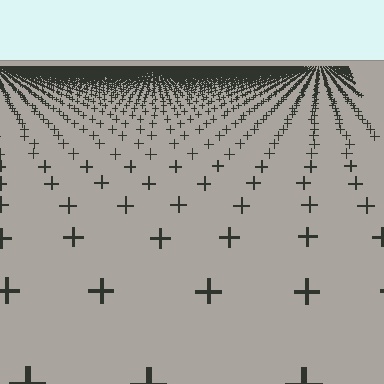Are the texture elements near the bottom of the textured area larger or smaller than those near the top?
Larger. Near the bottom, elements are closer to the viewer and appear at a bigger on-screen size.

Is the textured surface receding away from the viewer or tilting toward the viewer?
The surface is receding away from the viewer. Texture elements get smaller and denser toward the top.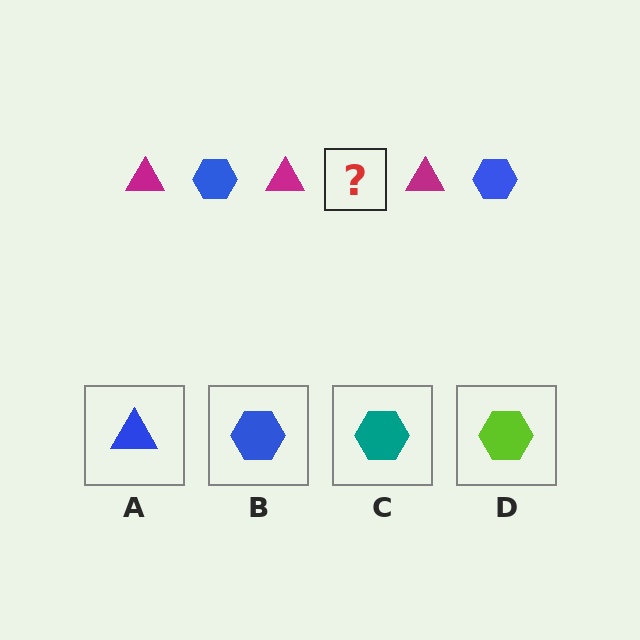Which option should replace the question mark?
Option B.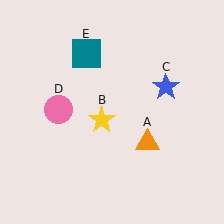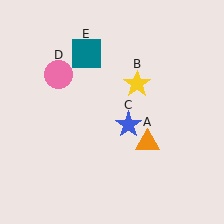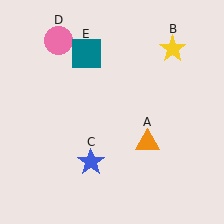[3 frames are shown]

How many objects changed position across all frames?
3 objects changed position: yellow star (object B), blue star (object C), pink circle (object D).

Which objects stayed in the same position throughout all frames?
Orange triangle (object A) and teal square (object E) remained stationary.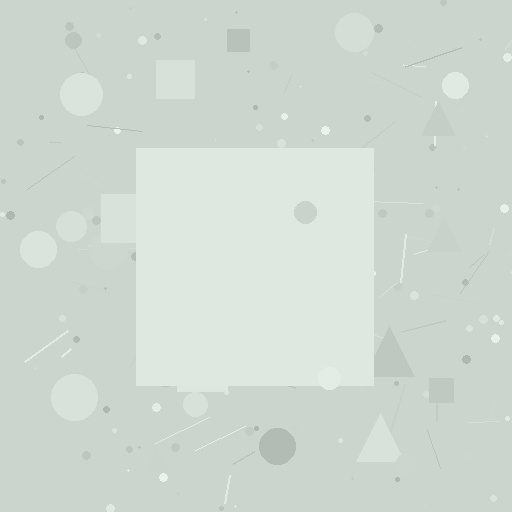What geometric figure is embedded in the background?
A square is embedded in the background.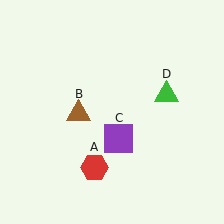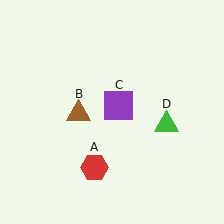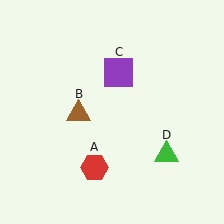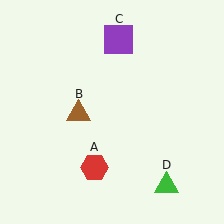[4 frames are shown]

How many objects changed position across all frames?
2 objects changed position: purple square (object C), green triangle (object D).